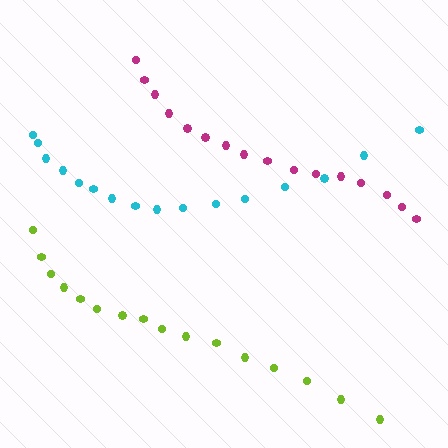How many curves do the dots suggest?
There are 3 distinct paths.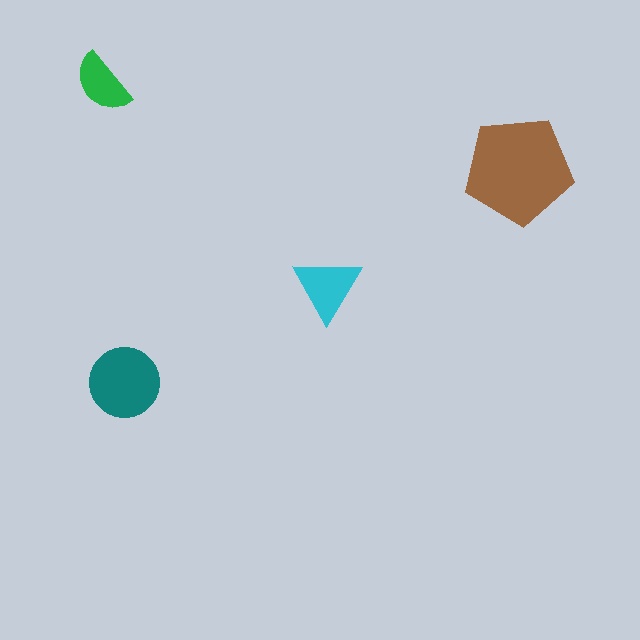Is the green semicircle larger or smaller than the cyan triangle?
Smaller.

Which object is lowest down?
The teal circle is bottommost.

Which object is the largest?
The brown pentagon.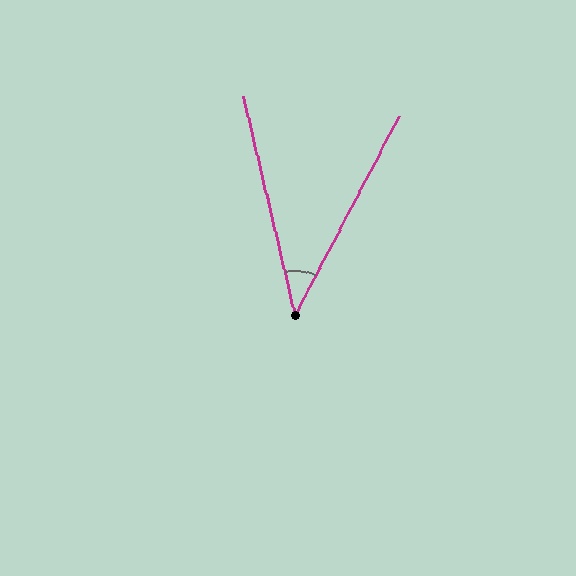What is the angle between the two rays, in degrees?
Approximately 41 degrees.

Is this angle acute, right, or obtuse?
It is acute.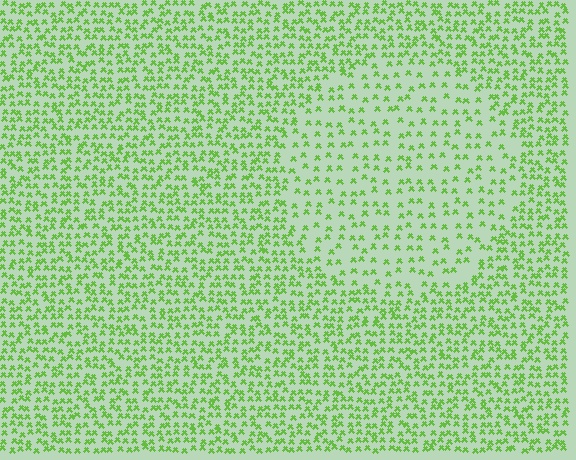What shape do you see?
I see a circle.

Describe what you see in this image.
The image contains small lime elements arranged at two different densities. A circle-shaped region is visible where the elements are less densely packed than the surrounding area.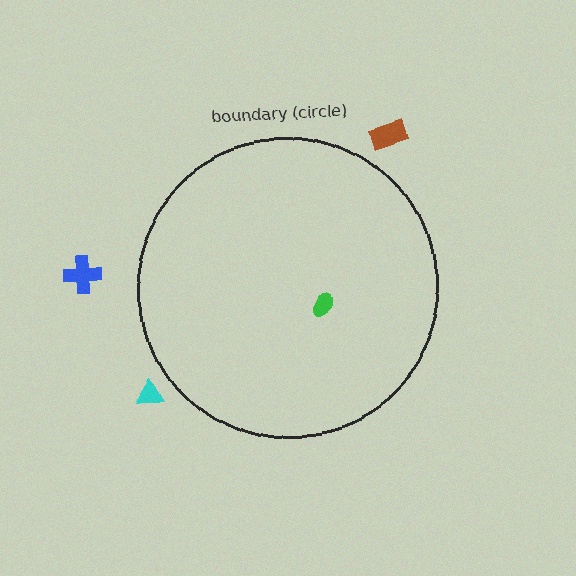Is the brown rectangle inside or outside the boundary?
Outside.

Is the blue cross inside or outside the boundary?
Outside.